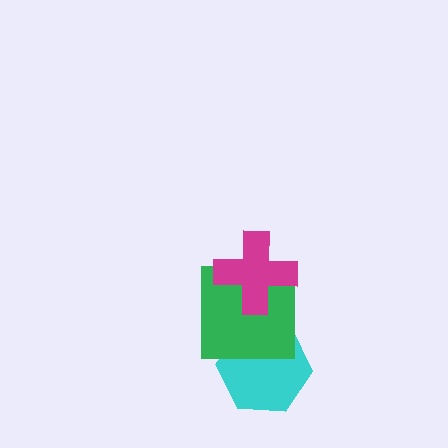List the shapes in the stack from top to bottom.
From top to bottom: the magenta cross, the green square, the cyan hexagon.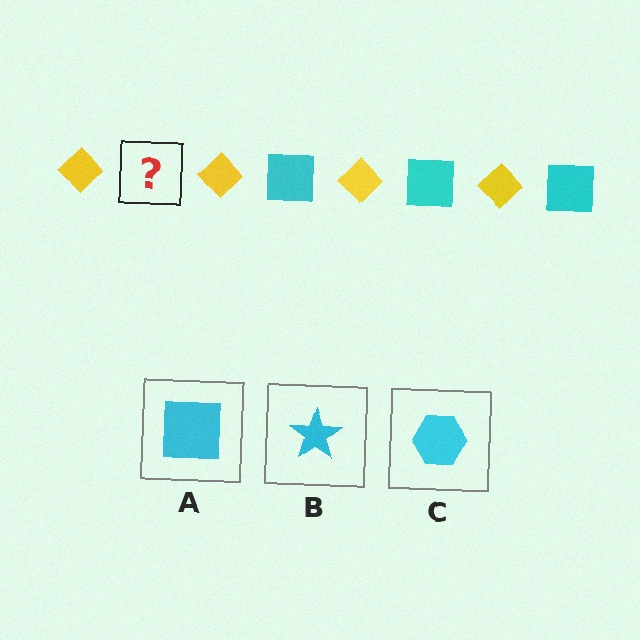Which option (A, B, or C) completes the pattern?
A.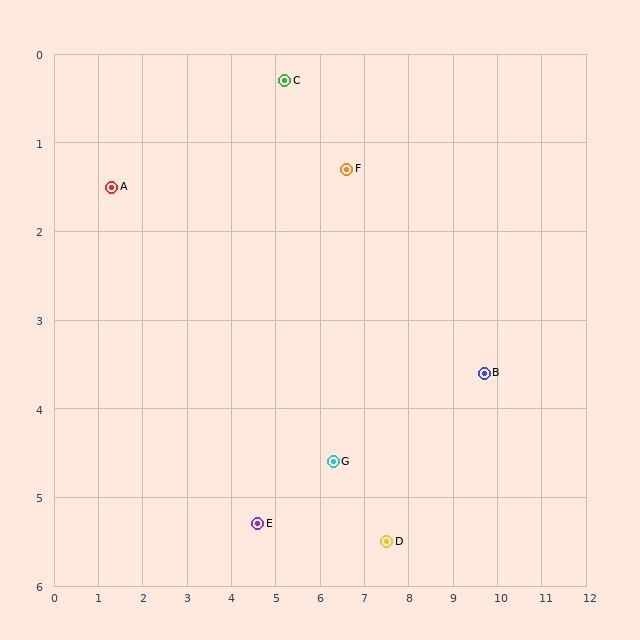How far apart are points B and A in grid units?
Points B and A are about 8.7 grid units apart.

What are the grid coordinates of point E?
Point E is at approximately (4.6, 5.3).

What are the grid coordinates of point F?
Point F is at approximately (6.6, 1.3).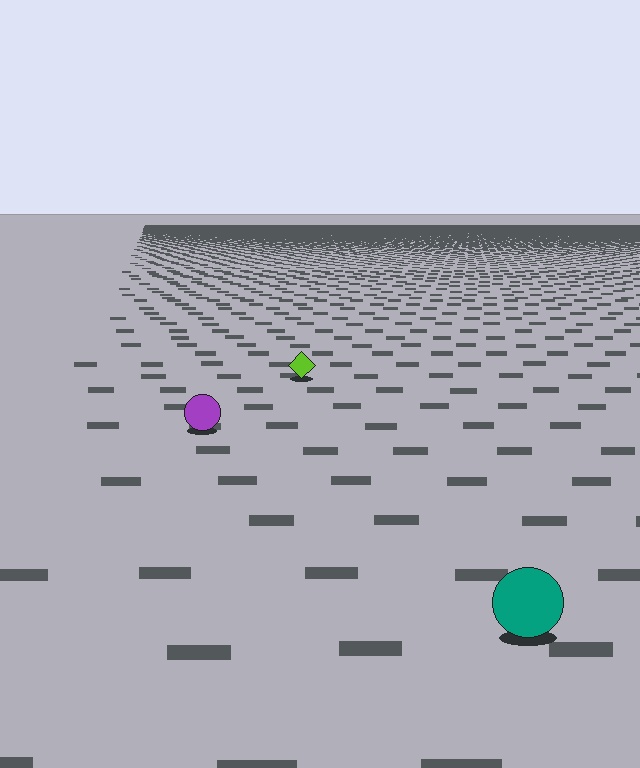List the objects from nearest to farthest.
From nearest to farthest: the teal circle, the purple circle, the lime diamond.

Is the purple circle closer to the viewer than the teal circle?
No. The teal circle is closer — you can tell from the texture gradient: the ground texture is coarser near it.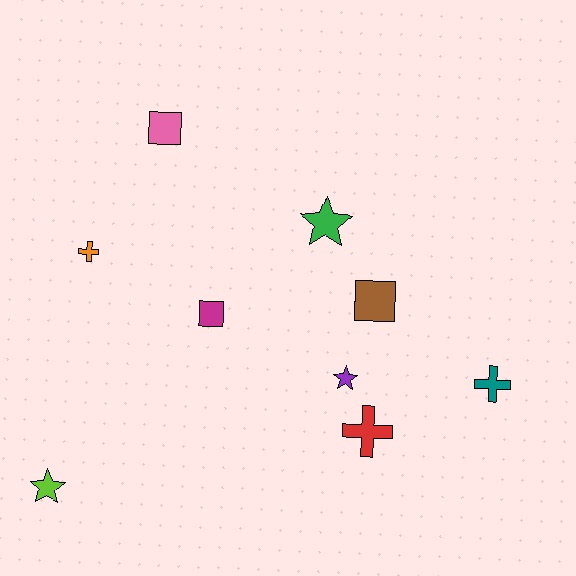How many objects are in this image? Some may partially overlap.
There are 9 objects.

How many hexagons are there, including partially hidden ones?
There are no hexagons.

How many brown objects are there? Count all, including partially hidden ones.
There is 1 brown object.